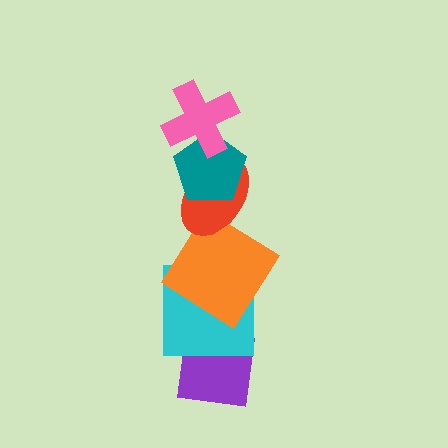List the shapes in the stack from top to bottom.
From top to bottom: the pink cross, the teal pentagon, the red ellipse, the orange diamond, the cyan square, the purple square.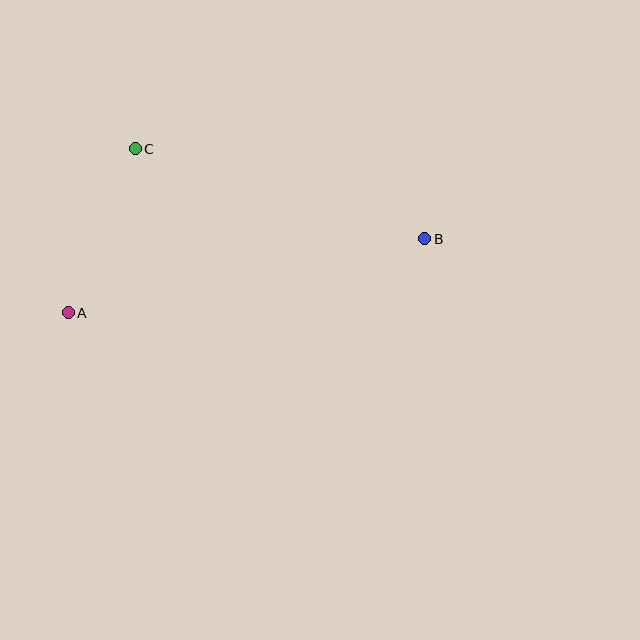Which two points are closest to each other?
Points A and C are closest to each other.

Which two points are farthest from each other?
Points A and B are farthest from each other.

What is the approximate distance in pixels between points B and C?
The distance between B and C is approximately 303 pixels.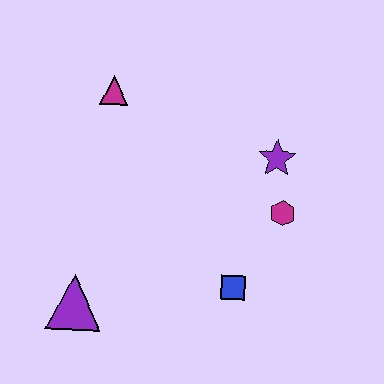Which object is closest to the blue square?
The magenta hexagon is closest to the blue square.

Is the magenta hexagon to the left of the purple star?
No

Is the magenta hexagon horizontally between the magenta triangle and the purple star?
No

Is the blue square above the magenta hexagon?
No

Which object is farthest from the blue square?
The magenta triangle is farthest from the blue square.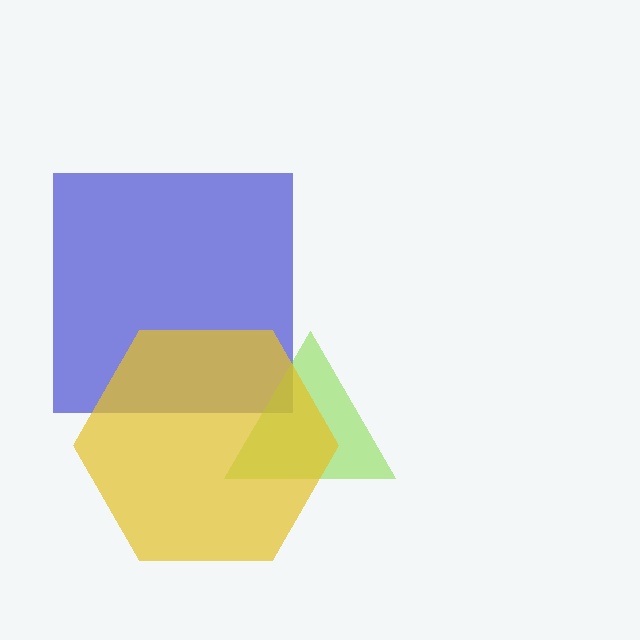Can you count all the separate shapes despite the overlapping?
Yes, there are 3 separate shapes.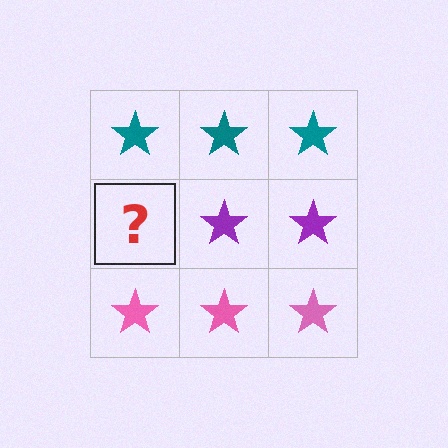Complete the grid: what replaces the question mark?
The question mark should be replaced with a purple star.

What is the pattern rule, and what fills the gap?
The rule is that each row has a consistent color. The gap should be filled with a purple star.